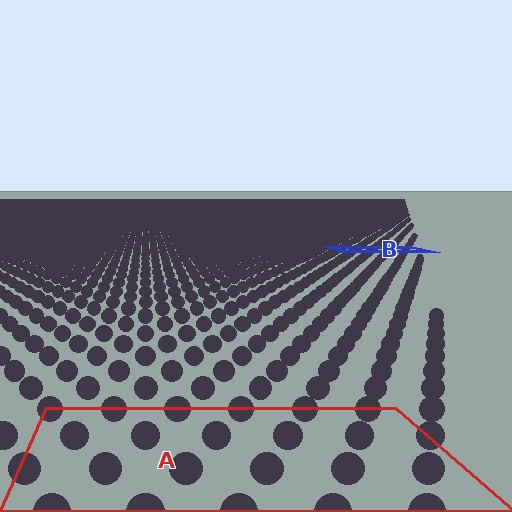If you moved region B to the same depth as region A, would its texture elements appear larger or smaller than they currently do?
They would appear larger. At a closer depth, the same texture elements are projected at a bigger on-screen size.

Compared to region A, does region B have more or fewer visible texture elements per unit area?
Region B has more texture elements per unit area — they are packed more densely because it is farther away.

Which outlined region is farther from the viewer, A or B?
Region B is farther from the viewer — the texture elements inside it appear smaller and more densely packed.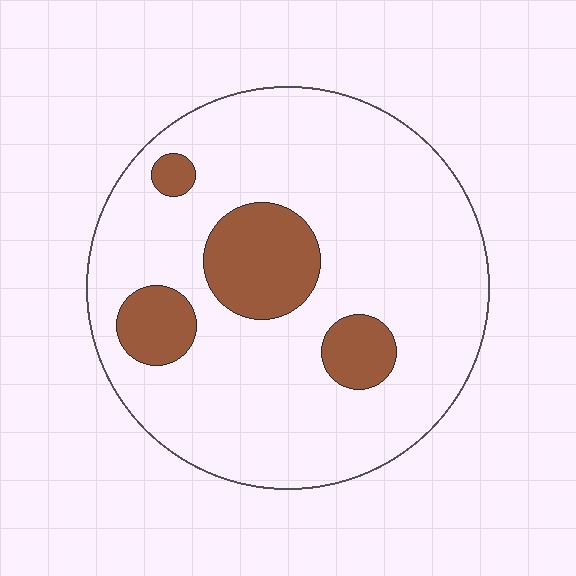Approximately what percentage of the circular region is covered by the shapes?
Approximately 15%.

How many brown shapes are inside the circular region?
4.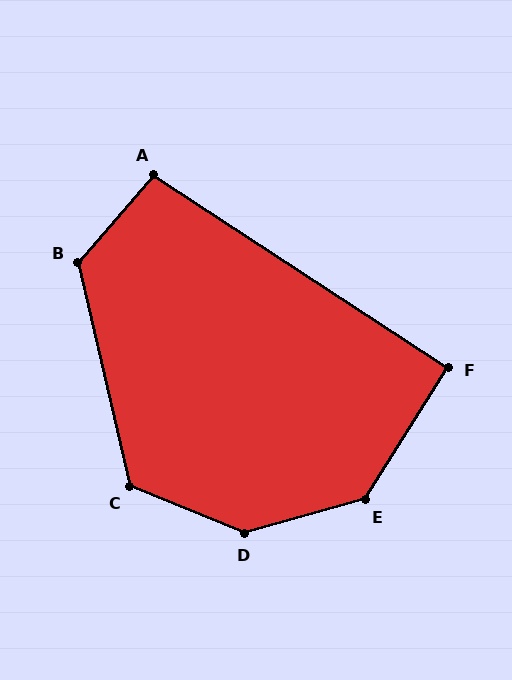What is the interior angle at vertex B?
Approximately 126 degrees (obtuse).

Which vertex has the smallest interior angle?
F, at approximately 91 degrees.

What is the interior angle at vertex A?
Approximately 98 degrees (obtuse).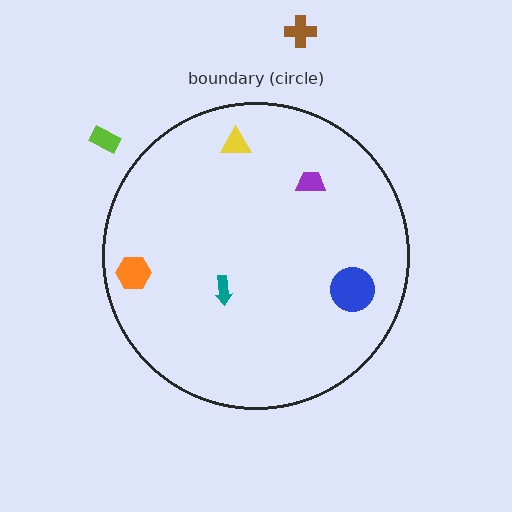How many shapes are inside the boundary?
5 inside, 2 outside.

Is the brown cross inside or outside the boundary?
Outside.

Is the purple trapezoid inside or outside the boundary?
Inside.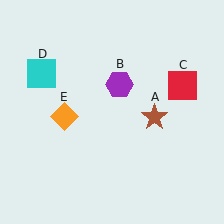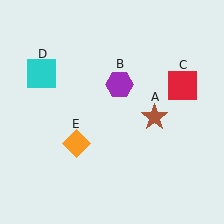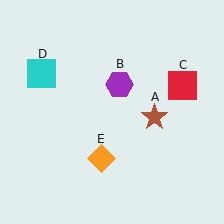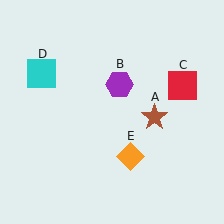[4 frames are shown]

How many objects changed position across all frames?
1 object changed position: orange diamond (object E).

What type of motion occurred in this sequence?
The orange diamond (object E) rotated counterclockwise around the center of the scene.